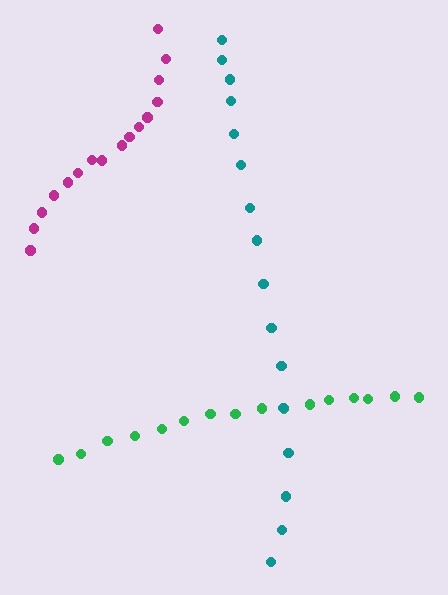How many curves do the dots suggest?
There are 3 distinct paths.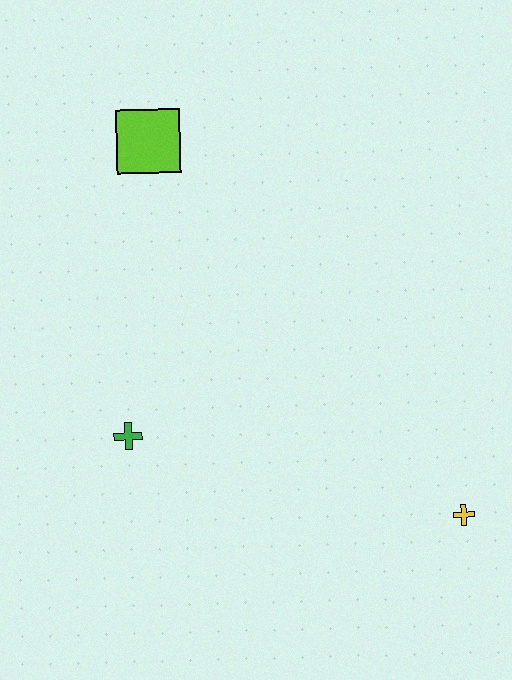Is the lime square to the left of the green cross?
No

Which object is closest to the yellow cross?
The green cross is closest to the yellow cross.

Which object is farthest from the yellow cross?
The lime square is farthest from the yellow cross.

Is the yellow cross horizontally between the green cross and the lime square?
No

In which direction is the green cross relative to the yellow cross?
The green cross is to the left of the yellow cross.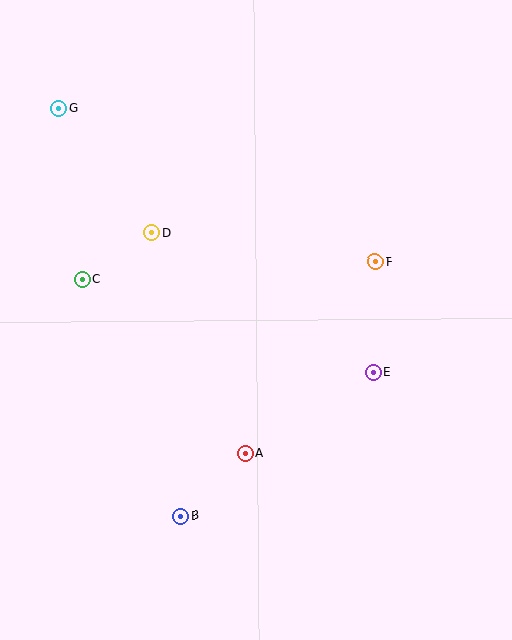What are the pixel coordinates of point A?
Point A is at (245, 453).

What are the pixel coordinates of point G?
Point G is at (59, 108).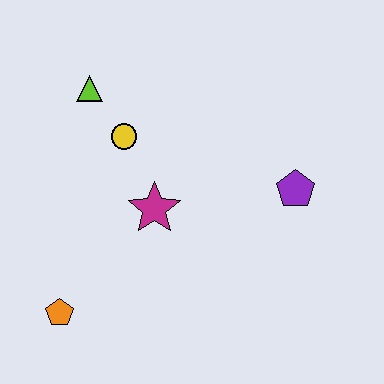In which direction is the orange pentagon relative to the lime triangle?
The orange pentagon is below the lime triangle.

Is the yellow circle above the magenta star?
Yes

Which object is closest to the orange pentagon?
The magenta star is closest to the orange pentagon.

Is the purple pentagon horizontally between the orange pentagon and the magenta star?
No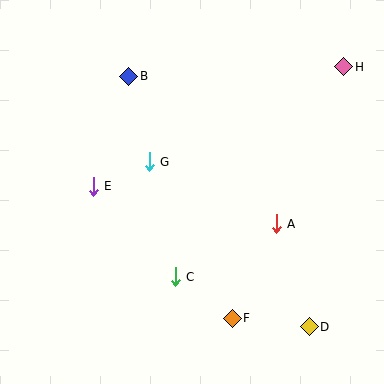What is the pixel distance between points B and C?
The distance between B and C is 206 pixels.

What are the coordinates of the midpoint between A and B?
The midpoint between A and B is at (202, 150).